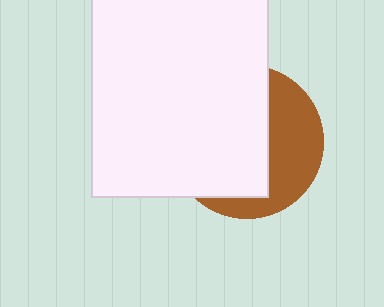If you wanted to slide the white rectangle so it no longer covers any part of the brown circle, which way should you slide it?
Slide it left — that is the most direct way to separate the two shapes.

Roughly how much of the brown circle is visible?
A small part of it is visible (roughly 38%).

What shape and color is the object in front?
The object in front is a white rectangle.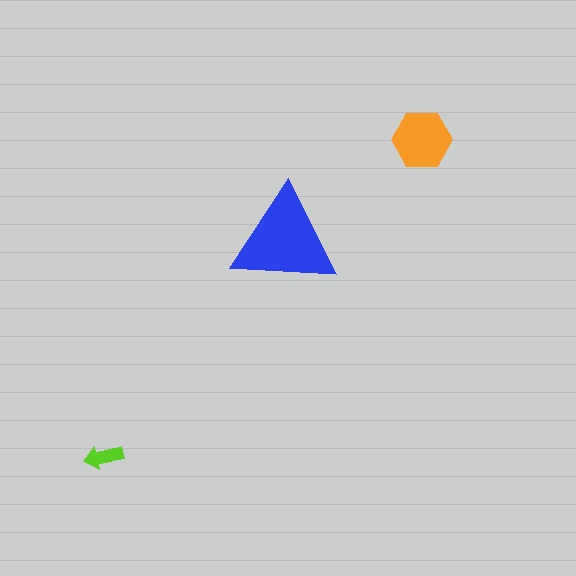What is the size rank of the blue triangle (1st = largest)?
1st.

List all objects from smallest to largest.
The lime arrow, the orange hexagon, the blue triangle.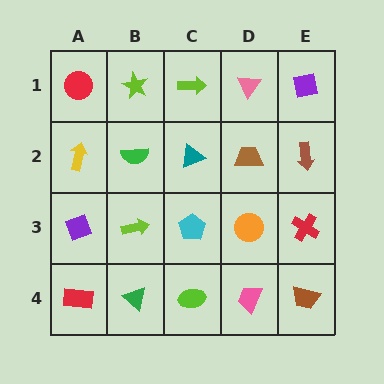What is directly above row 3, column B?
A green semicircle.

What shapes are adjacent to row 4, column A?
A purple diamond (row 3, column A), a green triangle (row 4, column B).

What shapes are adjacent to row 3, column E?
A brown arrow (row 2, column E), a brown trapezoid (row 4, column E), an orange circle (row 3, column D).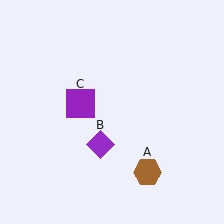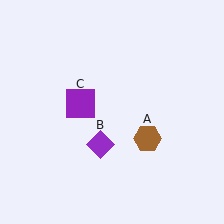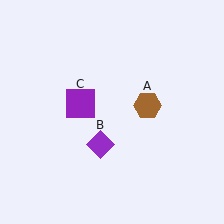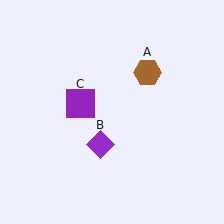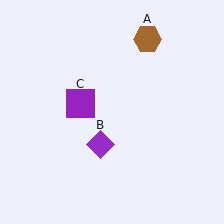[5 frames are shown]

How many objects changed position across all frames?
1 object changed position: brown hexagon (object A).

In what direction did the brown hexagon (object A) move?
The brown hexagon (object A) moved up.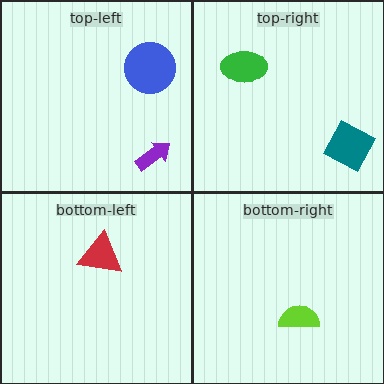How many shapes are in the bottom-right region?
1.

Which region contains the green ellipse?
The top-right region.